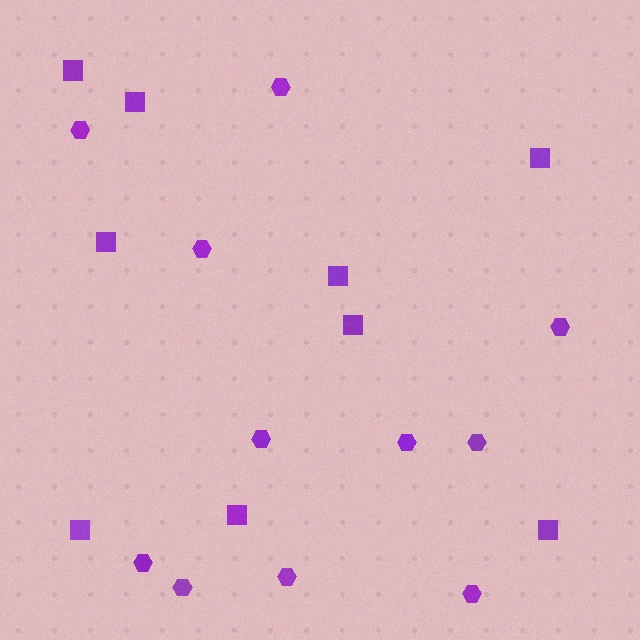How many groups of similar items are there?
There are 2 groups: one group of squares (9) and one group of hexagons (11).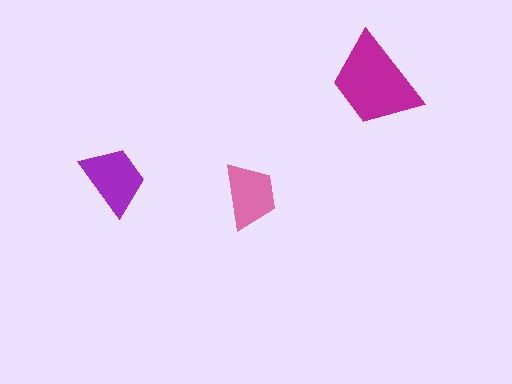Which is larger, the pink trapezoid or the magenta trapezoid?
The magenta one.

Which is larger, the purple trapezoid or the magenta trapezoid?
The magenta one.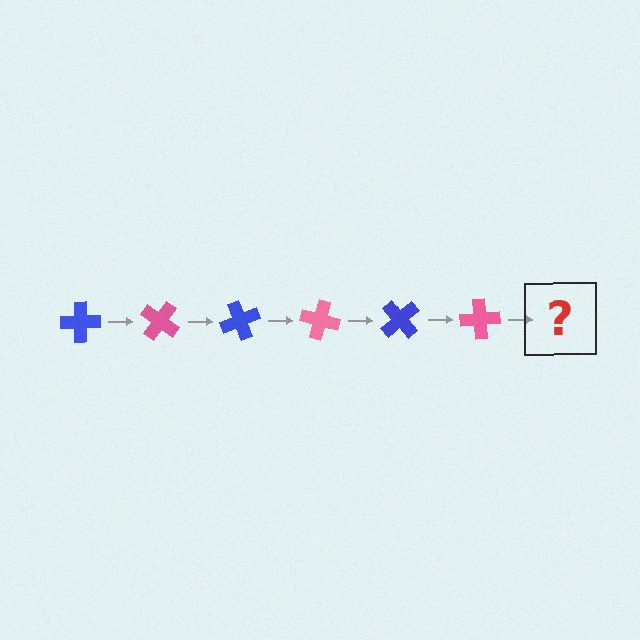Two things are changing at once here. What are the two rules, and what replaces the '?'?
The two rules are that it rotates 35 degrees each step and the color cycles through blue and pink. The '?' should be a blue cross, rotated 210 degrees from the start.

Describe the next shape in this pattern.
It should be a blue cross, rotated 210 degrees from the start.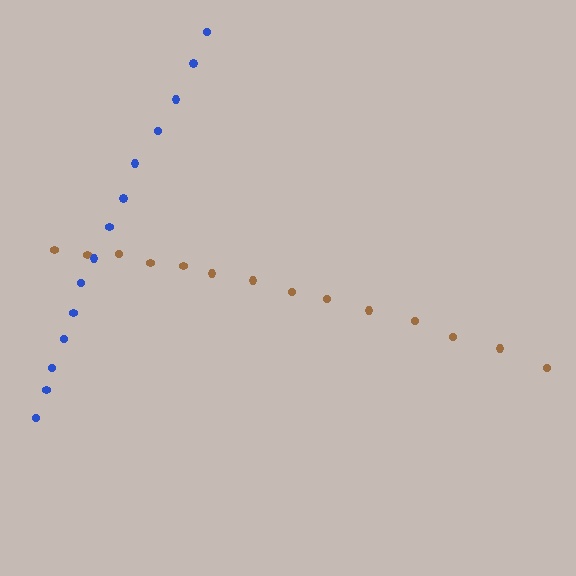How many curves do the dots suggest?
There are 2 distinct paths.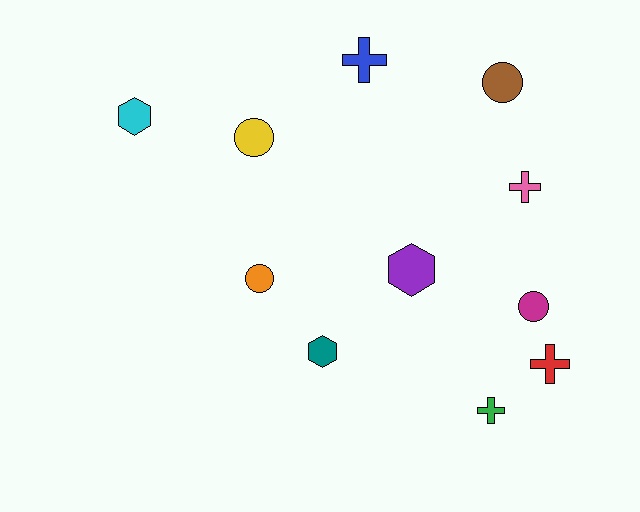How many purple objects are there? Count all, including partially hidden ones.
There is 1 purple object.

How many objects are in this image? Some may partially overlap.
There are 11 objects.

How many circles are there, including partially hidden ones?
There are 4 circles.